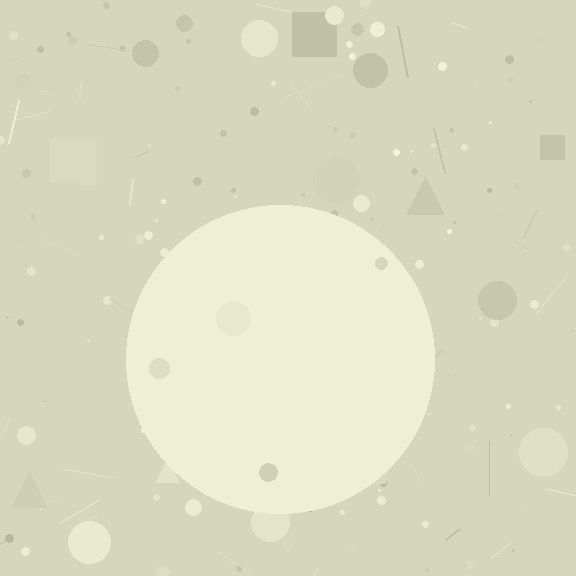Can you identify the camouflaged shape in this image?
The camouflaged shape is a circle.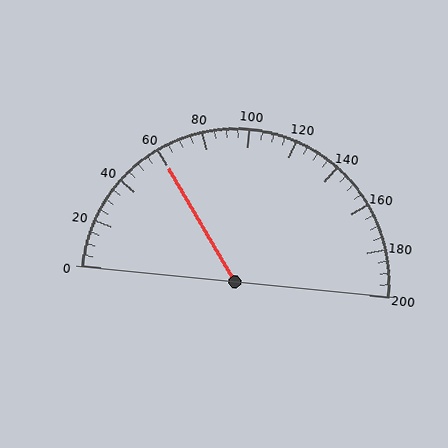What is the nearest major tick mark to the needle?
The nearest major tick mark is 60.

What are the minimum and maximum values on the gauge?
The gauge ranges from 0 to 200.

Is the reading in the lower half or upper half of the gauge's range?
The reading is in the lower half of the range (0 to 200).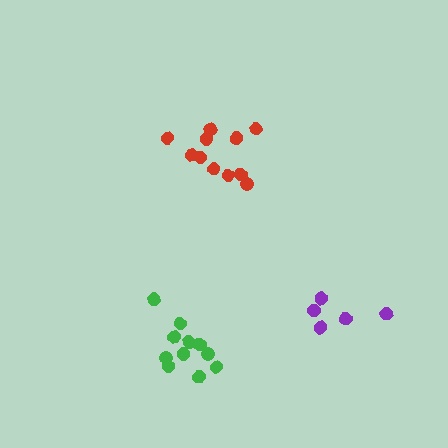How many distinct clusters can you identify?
There are 3 distinct clusters.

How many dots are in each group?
Group 1: 5 dots, Group 2: 11 dots, Group 3: 11 dots (27 total).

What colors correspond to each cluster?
The clusters are colored: purple, red, green.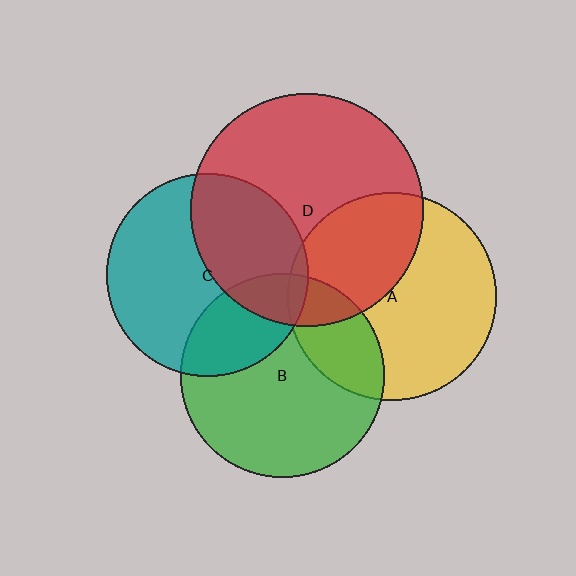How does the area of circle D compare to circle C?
Approximately 1.3 times.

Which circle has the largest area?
Circle D (red).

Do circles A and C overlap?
Yes.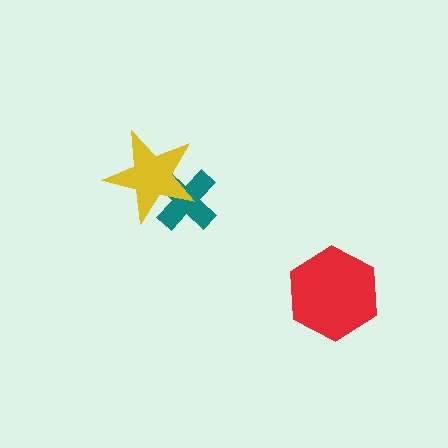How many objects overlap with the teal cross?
1 object overlaps with the teal cross.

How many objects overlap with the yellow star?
1 object overlaps with the yellow star.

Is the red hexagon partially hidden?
No, no other shape covers it.